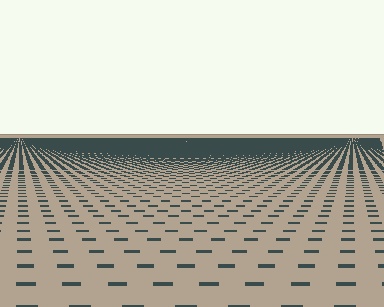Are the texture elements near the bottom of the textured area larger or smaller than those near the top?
Larger. Near the bottom, elements are closer to the viewer and appear at a bigger on-screen size.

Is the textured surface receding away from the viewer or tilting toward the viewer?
The surface is receding away from the viewer. Texture elements get smaller and denser toward the top.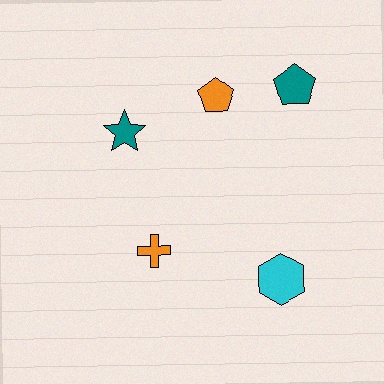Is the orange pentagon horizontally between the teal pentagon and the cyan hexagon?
No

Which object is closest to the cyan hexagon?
The orange cross is closest to the cyan hexagon.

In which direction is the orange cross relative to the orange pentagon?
The orange cross is below the orange pentagon.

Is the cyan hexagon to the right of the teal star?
Yes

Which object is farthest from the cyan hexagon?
The teal star is farthest from the cyan hexagon.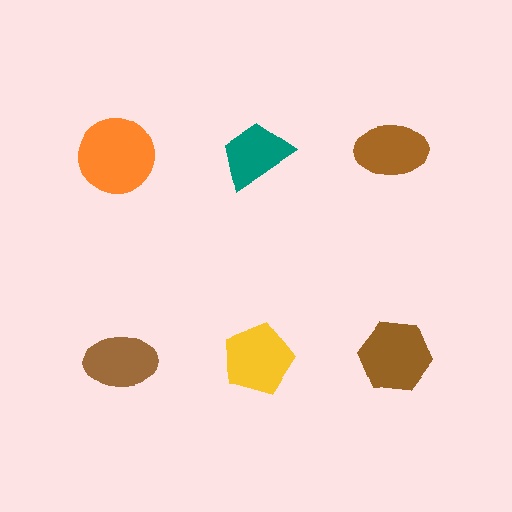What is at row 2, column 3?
A brown hexagon.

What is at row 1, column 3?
A brown ellipse.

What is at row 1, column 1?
An orange circle.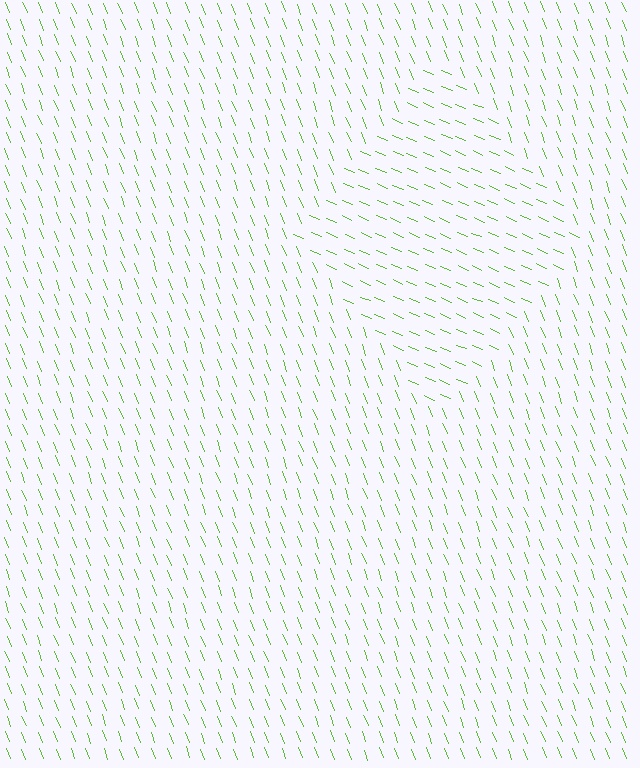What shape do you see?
I see a diamond.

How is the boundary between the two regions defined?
The boundary is defined purely by a change in line orientation (approximately 45 degrees difference). All lines are the same color and thickness.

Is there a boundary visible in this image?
Yes, there is a texture boundary formed by a change in line orientation.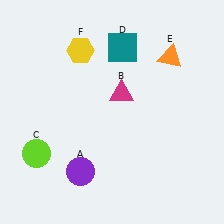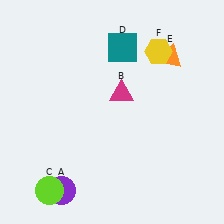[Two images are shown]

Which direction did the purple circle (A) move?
The purple circle (A) moved left.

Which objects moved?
The objects that moved are: the purple circle (A), the lime circle (C), the yellow hexagon (F).